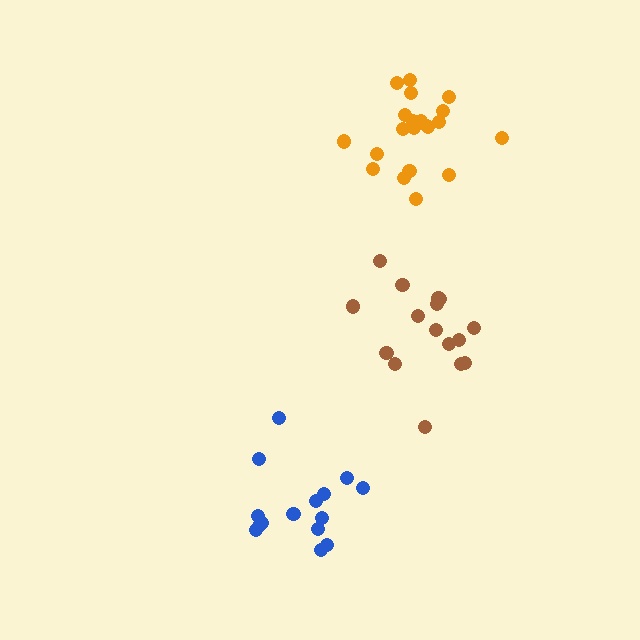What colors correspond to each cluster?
The clusters are colored: brown, blue, orange.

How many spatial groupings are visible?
There are 3 spatial groupings.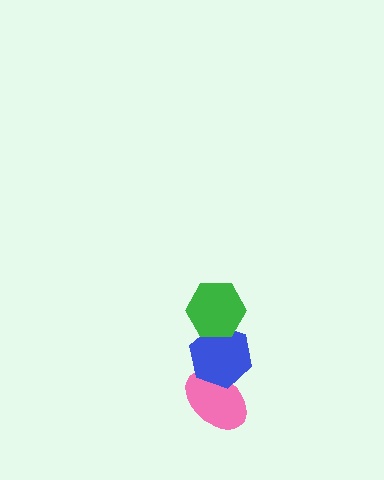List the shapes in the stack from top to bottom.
From top to bottom: the green hexagon, the blue hexagon, the pink ellipse.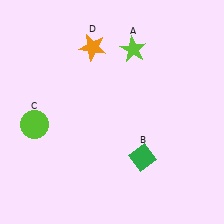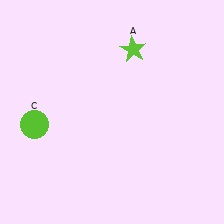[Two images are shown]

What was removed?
The orange star (D), the green diamond (B) were removed in Image 2.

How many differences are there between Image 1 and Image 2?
There are 2 differences between the two images.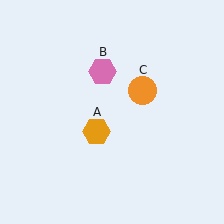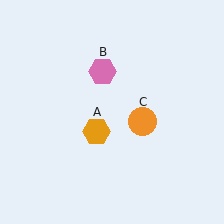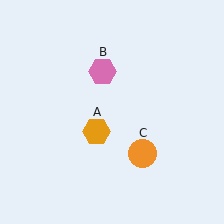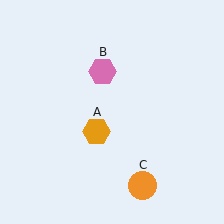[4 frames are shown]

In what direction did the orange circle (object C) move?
The orange circle (object C) moved down.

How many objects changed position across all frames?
1 object changed position: orange circle (object C).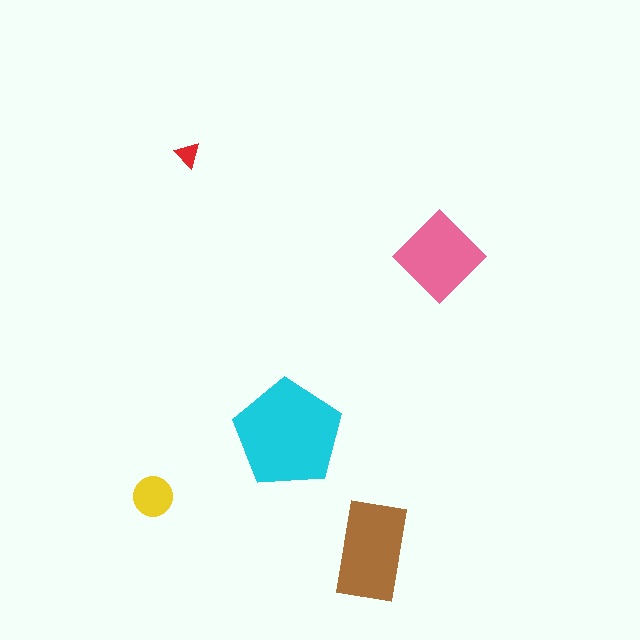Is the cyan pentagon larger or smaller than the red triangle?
Larger.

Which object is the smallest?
The red triangle.